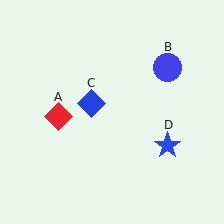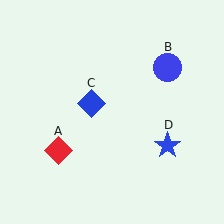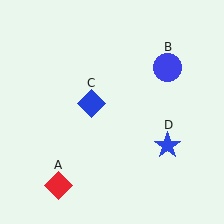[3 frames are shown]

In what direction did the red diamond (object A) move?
The red diamond (object A) moved down.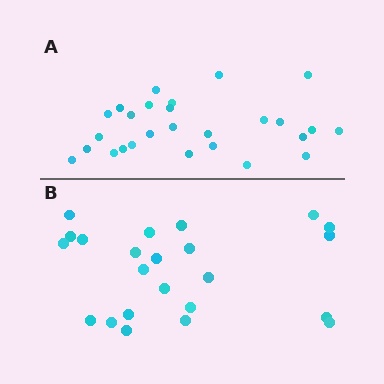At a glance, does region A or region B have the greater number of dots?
Region A (the top region) has more dots.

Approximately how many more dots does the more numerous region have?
Region A has about 4 more dots than region B.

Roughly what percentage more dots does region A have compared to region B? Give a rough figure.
About 15% more.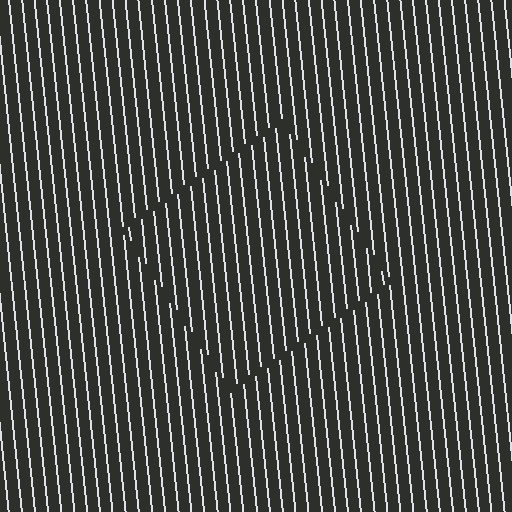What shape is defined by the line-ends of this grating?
An illusory square. The interior of the shape contains the same grating, shifted by half a period — the contour is defined by the phase discontinuity where line-ends from the inner and outer gratings abut.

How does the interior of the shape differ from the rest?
The interior of the shape contains the same grating, shifted by half a period — the contour is defined by the phase discontinuity where line-ends from the inner and outer gratings abut.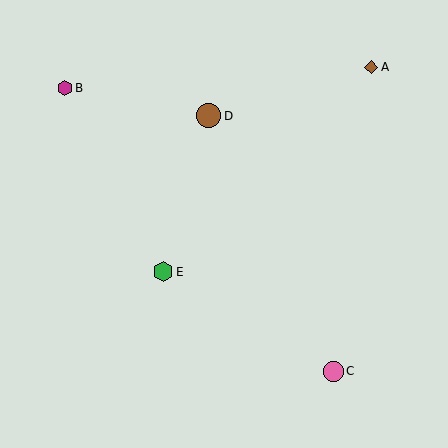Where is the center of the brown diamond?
The center of the brown diamond is at (371, 67).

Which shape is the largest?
The brown circle (labeled D) is the largest.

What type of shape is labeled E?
Shape E is a green hexagon.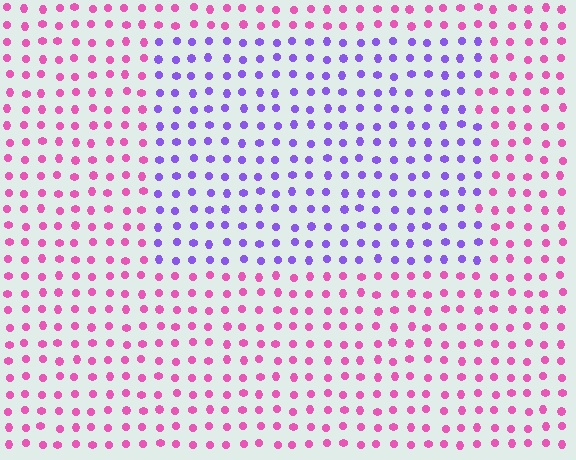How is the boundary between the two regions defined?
The boundary is defined purely by a slight shift in hue (about 60 degrees). Spacing, size, and orientation are identical on both sides.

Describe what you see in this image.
The image is filled with small pink elements in a uniform arrangement. A rectangle-shaped region is visible where the elements are tinted to a slightly different hue, forming a subtle color boundary.